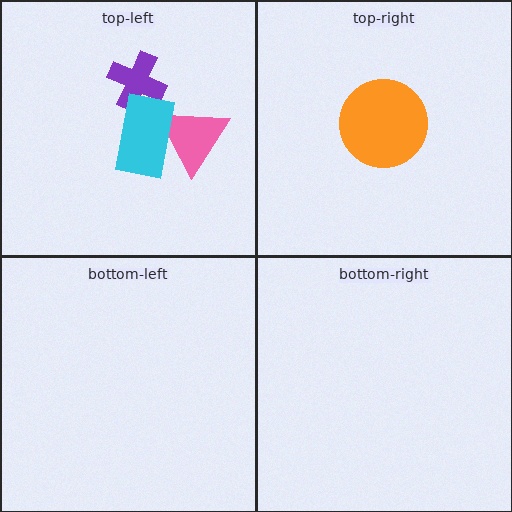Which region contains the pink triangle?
The top-left region.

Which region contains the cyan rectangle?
The top-left region.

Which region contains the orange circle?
The top-right region.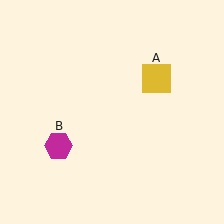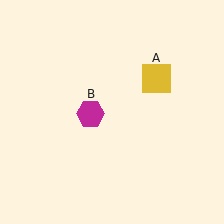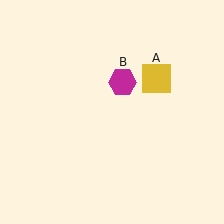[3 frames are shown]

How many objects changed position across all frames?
1 object changed position: magenta hexagon (object B).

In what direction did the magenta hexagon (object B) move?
The magenta hexagon (object B) moved up and to the right.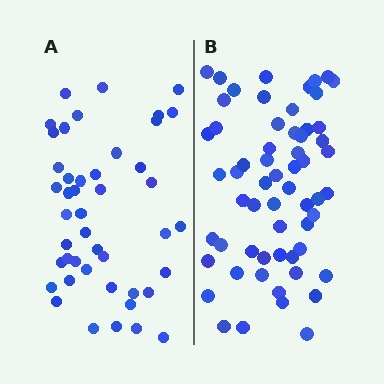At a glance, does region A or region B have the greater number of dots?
Region B (the right region) has more dots.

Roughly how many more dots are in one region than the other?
Region B has approximately 15 more dots than region A.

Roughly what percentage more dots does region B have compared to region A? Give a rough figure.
About 35% more.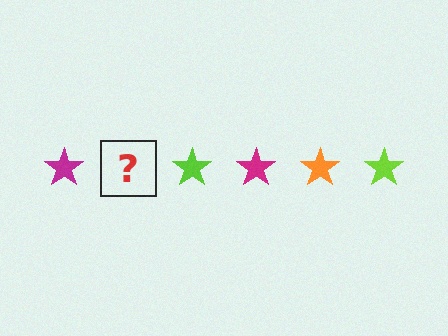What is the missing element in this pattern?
The missing element is an orange star.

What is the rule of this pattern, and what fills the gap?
The rule is that the pattern cycles through magenta, orange, lime stars. The gap should be filled with an orange star.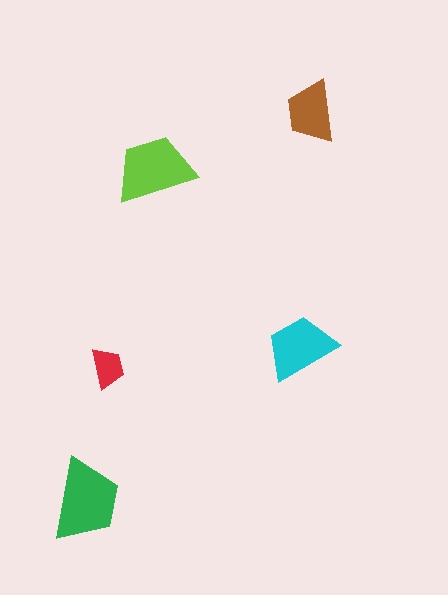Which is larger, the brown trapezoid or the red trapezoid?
The brown one.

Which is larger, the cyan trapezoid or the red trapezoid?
The cyan one.